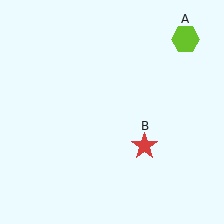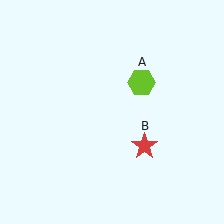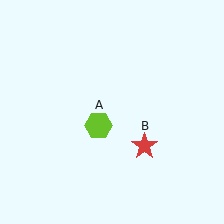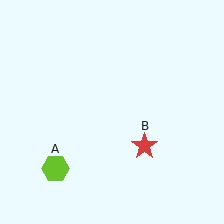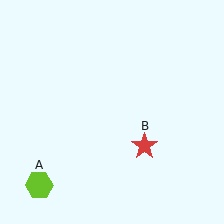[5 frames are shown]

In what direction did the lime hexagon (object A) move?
The lime hexagon (object A) moved down and to the left.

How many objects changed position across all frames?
1 object changed position: lime hexagon (object A).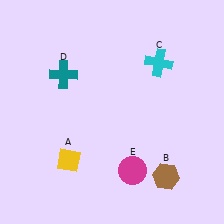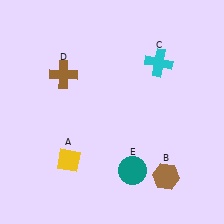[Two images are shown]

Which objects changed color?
D changed from teal to brown. E changed from magenta to teal.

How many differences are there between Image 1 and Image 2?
There are 2 differences between the two images.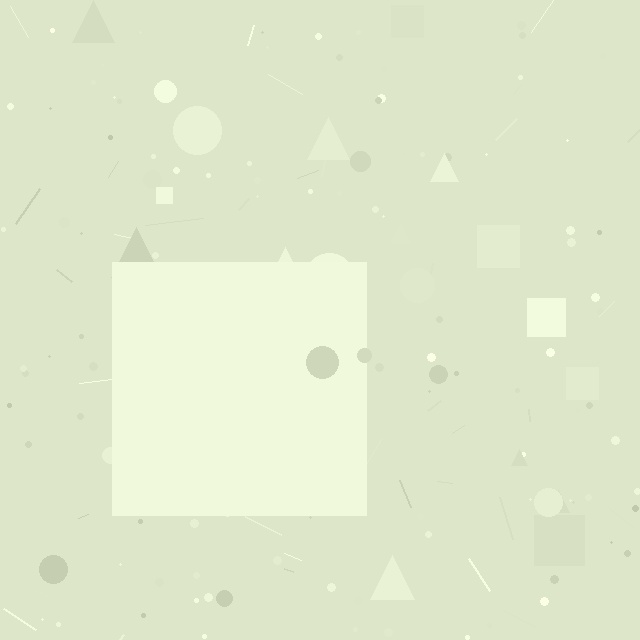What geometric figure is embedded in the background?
A square is embedded in the background.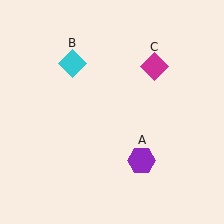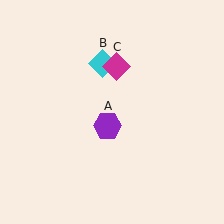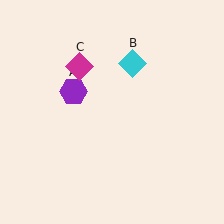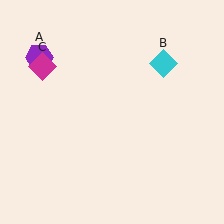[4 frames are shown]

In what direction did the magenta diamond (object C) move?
The magenta diamond (object C) moved left.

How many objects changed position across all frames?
3 objects changed position: purple hexagon (object A), cyan diamond (object B), magenta diamond (object C).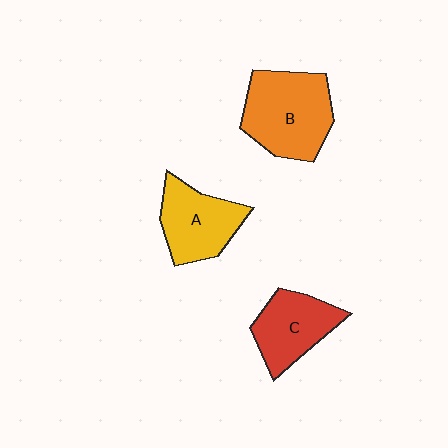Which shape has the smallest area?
Shape C (red).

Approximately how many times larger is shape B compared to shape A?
Approximately 1.3 times.